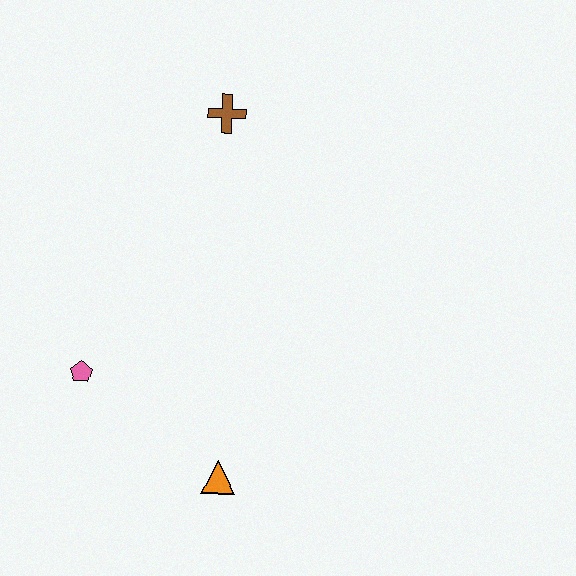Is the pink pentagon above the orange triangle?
Yes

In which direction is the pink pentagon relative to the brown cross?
The pink pentagon is below the brown cross.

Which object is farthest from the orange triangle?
The brown cross is farthest from the orange triangle.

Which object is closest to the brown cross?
The pink pentagon is closest to the brown cross.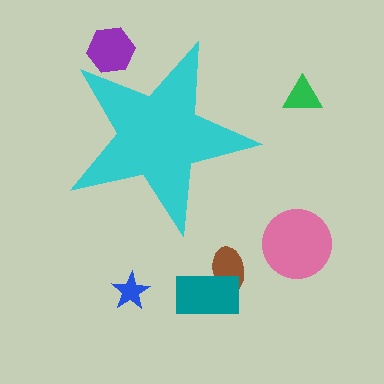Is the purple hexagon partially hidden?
Yes, the purple hexagon is partially hidden behind the cyan star.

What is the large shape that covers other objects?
A cyan star.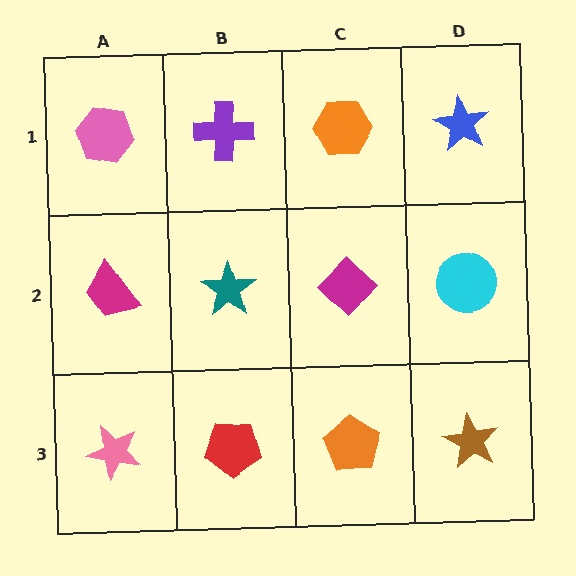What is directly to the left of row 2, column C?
A teal star.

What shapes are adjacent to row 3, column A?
A magenta trapezoid (row 2, column A), a red pentagon (row 3, column B).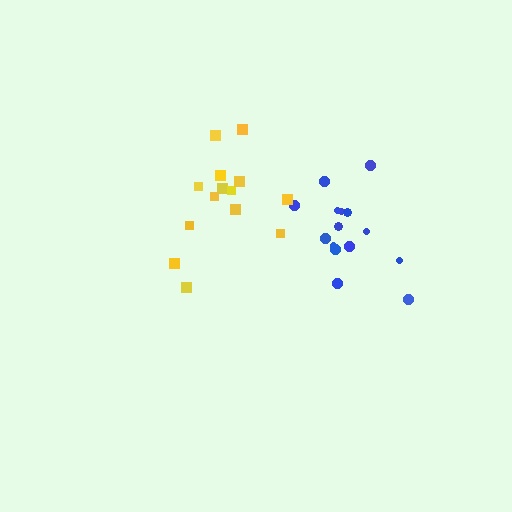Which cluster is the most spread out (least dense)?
Yellow.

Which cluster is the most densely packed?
Blue.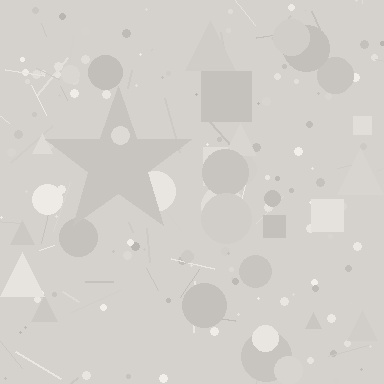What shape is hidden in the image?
A star is hidden in the image.